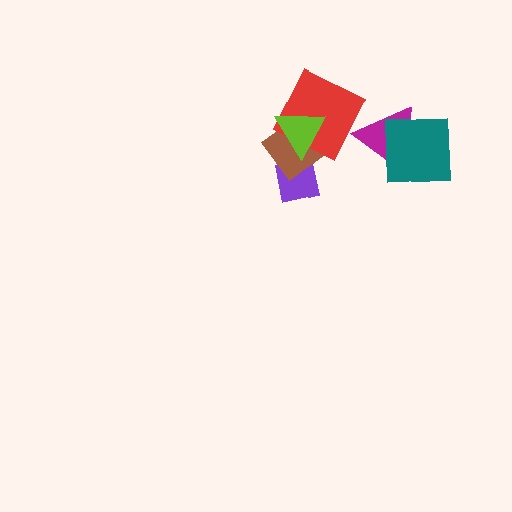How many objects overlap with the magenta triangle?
2 objects overlap with the magenta triangle.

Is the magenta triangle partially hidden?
Yes, it is partially covered by another shape.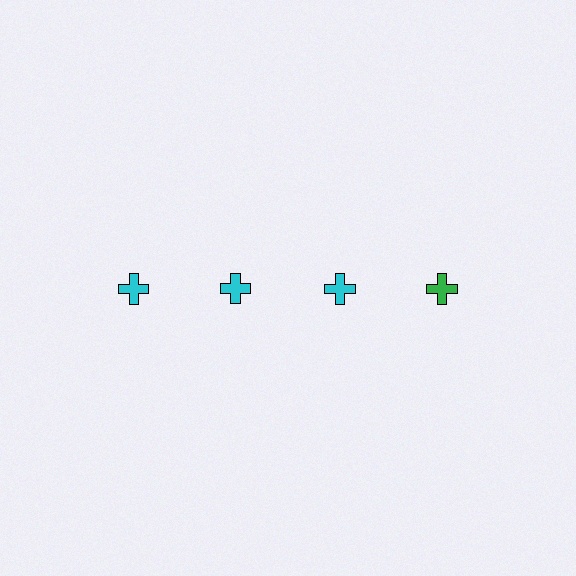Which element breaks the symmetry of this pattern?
The green cross in the top row, second from right column breaks the symmetry. All other shapes are cyan crosses.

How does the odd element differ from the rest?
It has a different color: green instead of cyan.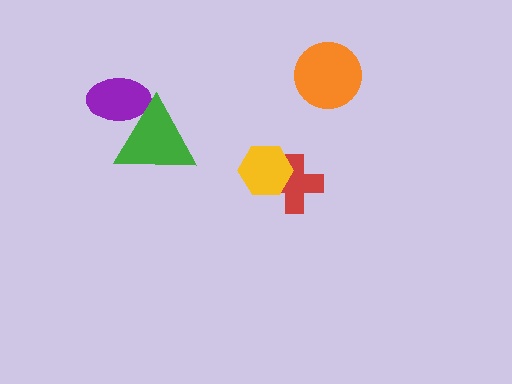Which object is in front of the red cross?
The yellow hexagon is in front of the red cross.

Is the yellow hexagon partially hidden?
No, no other shape covers it.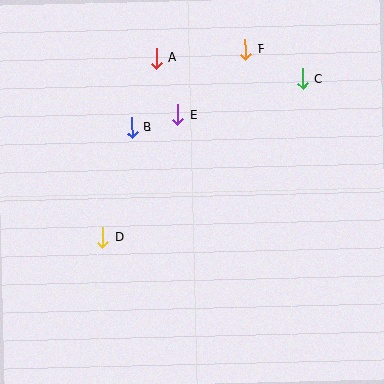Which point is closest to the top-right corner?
Point C is closest to the top-right corner.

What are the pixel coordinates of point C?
Point C is at (303, 79).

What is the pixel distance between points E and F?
The distance between E and F is 94 pixels.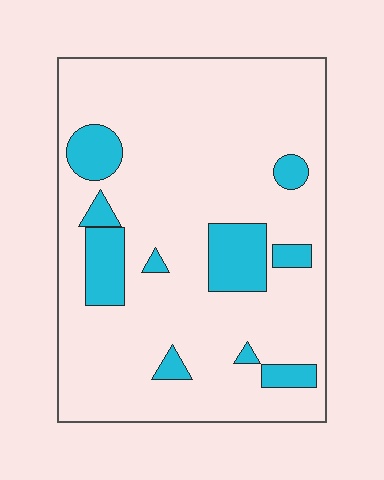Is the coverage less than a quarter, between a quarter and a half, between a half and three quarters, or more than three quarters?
Less than a quarter.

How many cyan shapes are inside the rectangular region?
10.